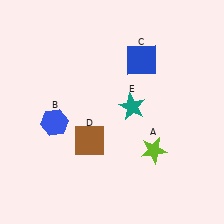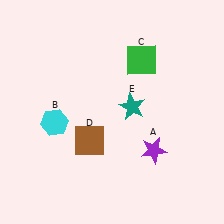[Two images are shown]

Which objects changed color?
A changed from lime to purple. B changed from blue to cyan. C changed from blue to green.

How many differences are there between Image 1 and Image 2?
There are 3 differences between the two images.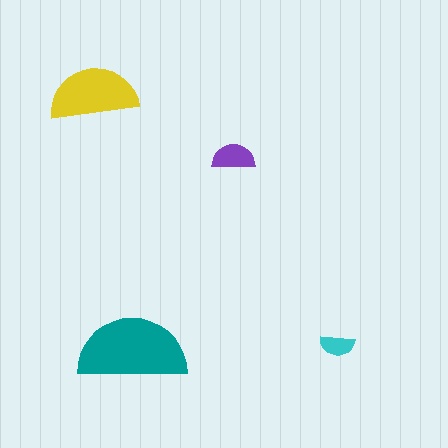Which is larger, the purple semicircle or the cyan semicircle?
The purple one.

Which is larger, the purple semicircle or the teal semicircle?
The teal one.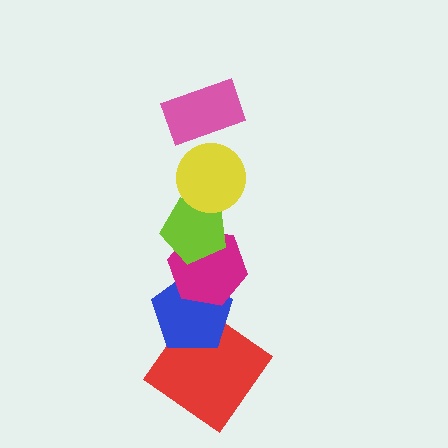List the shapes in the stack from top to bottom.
From top to bottom: the pink rectangle, the yellow circle, the lime pentagon, the magenta hexagon, the blue pentagon, the red diamond.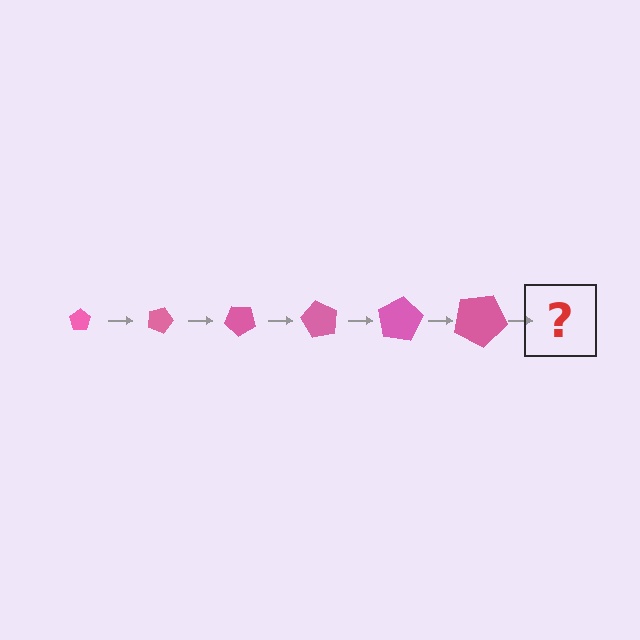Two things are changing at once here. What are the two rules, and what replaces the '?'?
The two rules are that the pentagon grows larger each step and it rotates 20 degrees each step. The '?' should be a pentagon, larger than the previous one and rotated 120 degrees from the start.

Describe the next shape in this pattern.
It should be a pentagon, larger than the previous one and rotated 120 degrees from the start.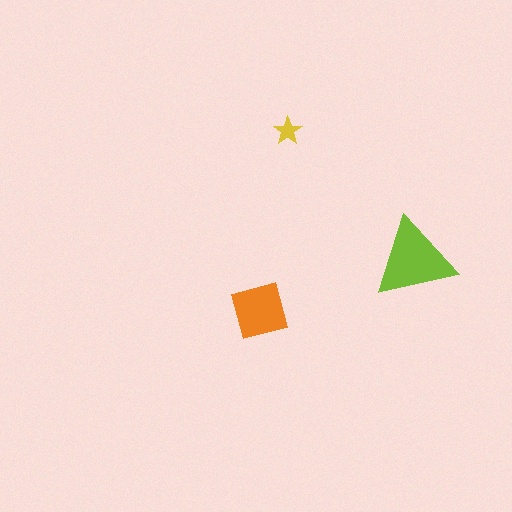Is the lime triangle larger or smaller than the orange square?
Larger.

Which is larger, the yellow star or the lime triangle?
The lime triangle.